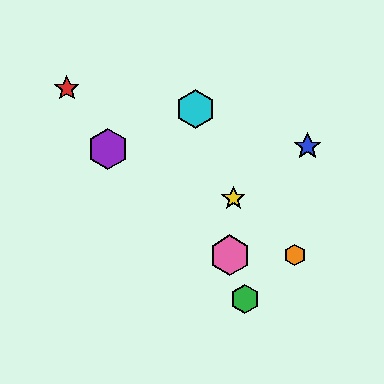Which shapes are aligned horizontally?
The orange hexagon, the pink hexagon are aligned horizontally.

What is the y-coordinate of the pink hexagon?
The pink hexagon is at y≈255.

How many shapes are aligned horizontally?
2 shapes (the orange hexagon, the pink hexagon) are aligned horizontally.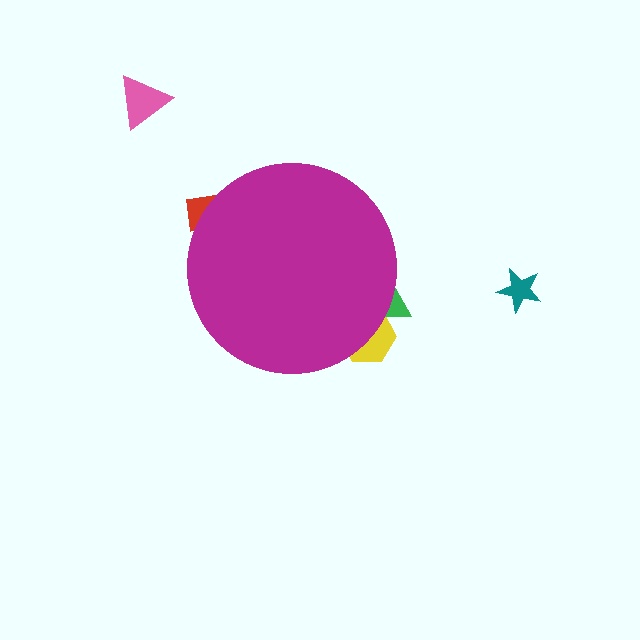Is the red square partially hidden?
Yes, the red square is partially hidden behind the magenta circle.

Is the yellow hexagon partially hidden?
Yes, the yellow hexagon is partially hidden behind the magenta circle.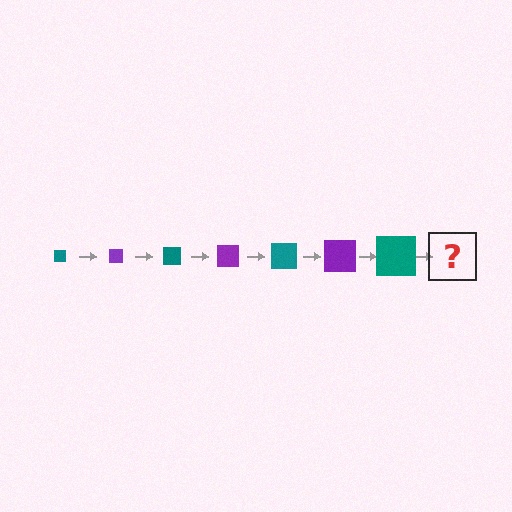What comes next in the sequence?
The next element should be a purple square, larger than the previous one.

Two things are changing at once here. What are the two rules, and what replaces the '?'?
The two rules are that the square grows larger each step and the color cycles through teal and purple. The '?' should be a purple square, larger than the previous one.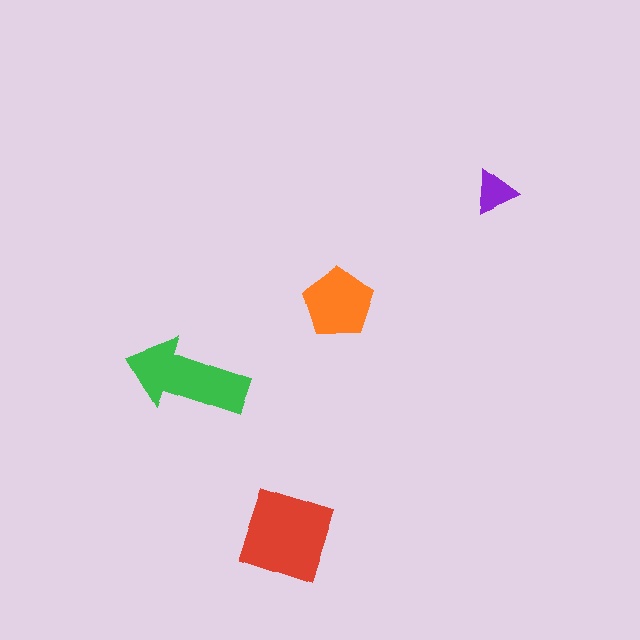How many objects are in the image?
There are 4 objects in the image.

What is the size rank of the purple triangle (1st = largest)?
4th.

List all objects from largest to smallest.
The red square, the green arrow, the orange pentagon, the purple triangle.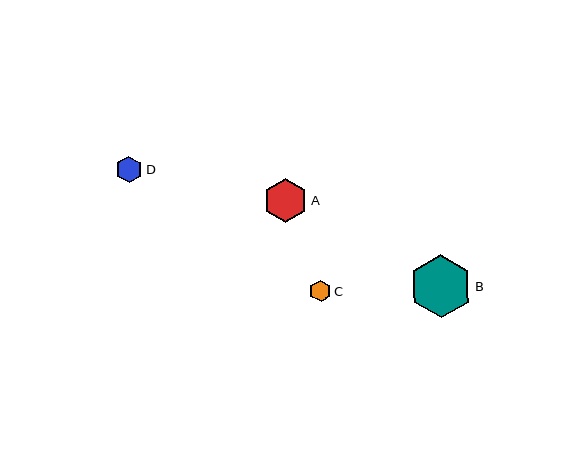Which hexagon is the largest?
Hexagon B is the largest with a size of approximately 63 pixels.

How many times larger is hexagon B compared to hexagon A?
Hexagon B is approximately 1.4 times the size of hexagon A.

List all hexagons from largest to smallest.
From largest to smallest: B, A, D, C.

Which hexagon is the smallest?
Hexagon C is the smallest with a size of approximately 22 pixels.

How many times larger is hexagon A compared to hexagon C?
Hexagon A is approximately 2.0 times the size of hexagon C.